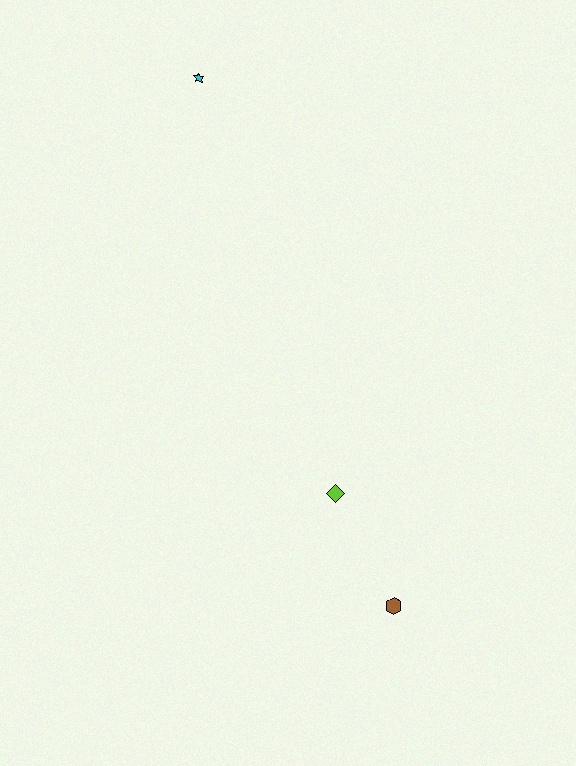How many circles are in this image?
There are no circles.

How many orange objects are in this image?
There are no orange objects.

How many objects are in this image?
There are 3 objects.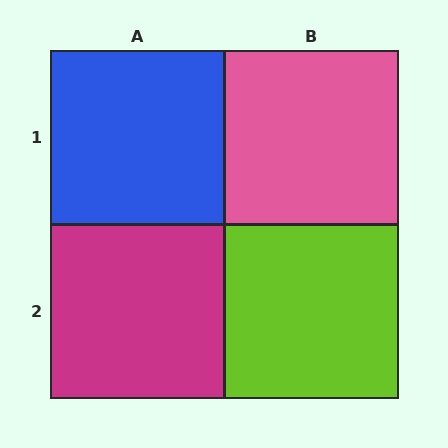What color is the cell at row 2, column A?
Magenta.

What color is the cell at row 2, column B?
Lime.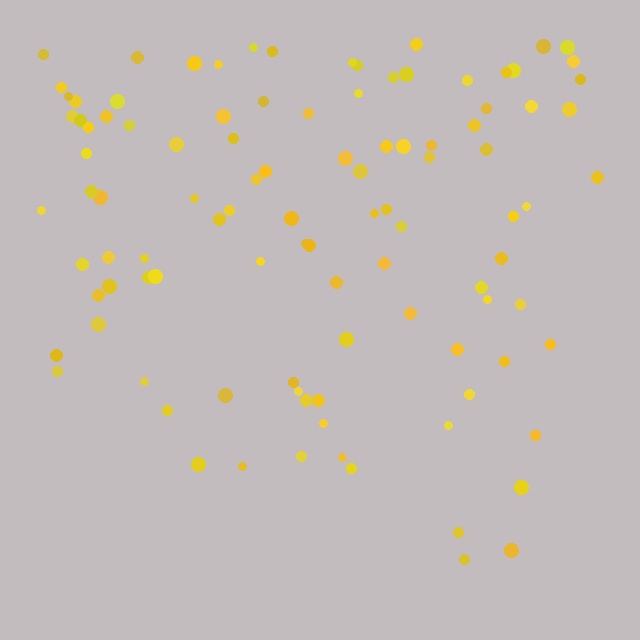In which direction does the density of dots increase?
From bottom to top, with the top side densest.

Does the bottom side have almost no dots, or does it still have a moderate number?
Still a moderate number, just noticeably fewer than the top.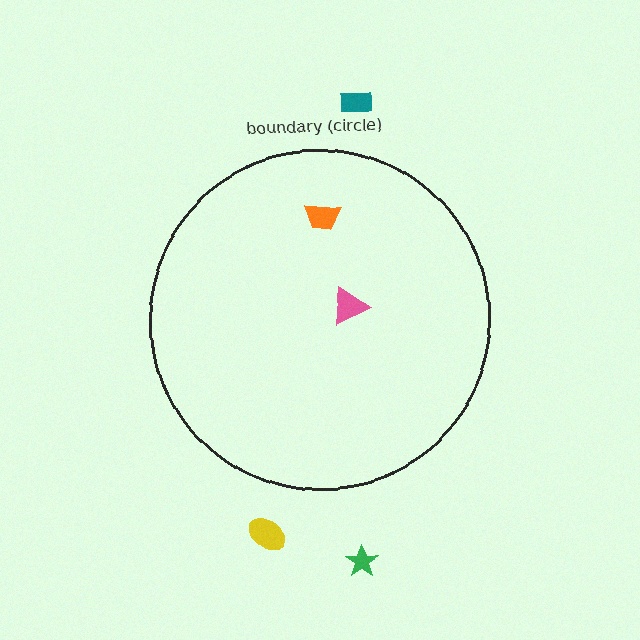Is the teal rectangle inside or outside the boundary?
Outside.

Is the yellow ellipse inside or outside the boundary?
Outside.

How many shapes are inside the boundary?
2 inside, 3 outside.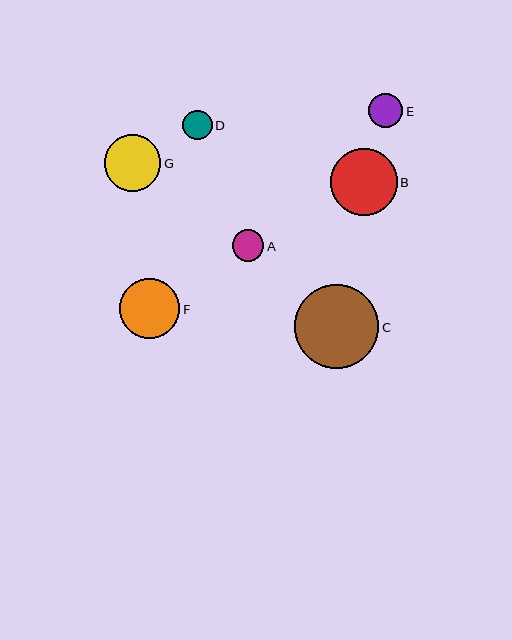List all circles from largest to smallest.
From largest to smallest: C, B, F, G, E, A, D.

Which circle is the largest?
Circle C is the largest with a size of approximately 84 pixels.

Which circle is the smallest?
Circle D is the smallest with a size of approximately 30 pixels.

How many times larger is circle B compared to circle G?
Circle B is approximately 1.2 times the size of circle G.